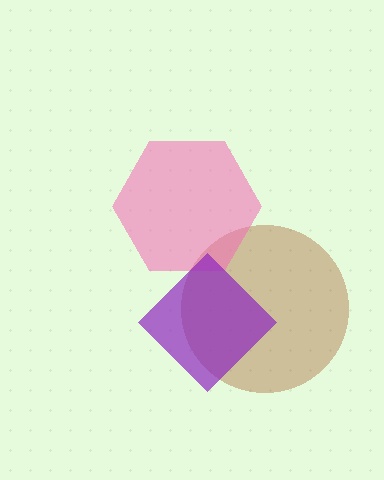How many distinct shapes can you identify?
There are 3 distinct shapes: a brown circle, a pink hexagon, a purple diamond.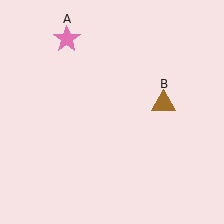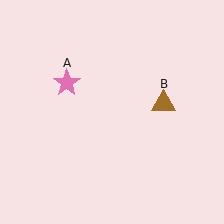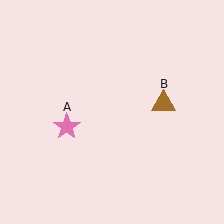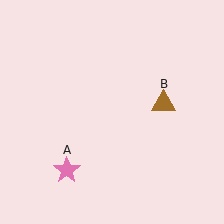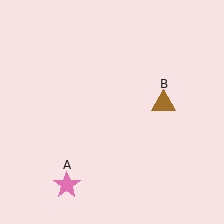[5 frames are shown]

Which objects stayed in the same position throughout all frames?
Brown triangle (object B) remained stationary.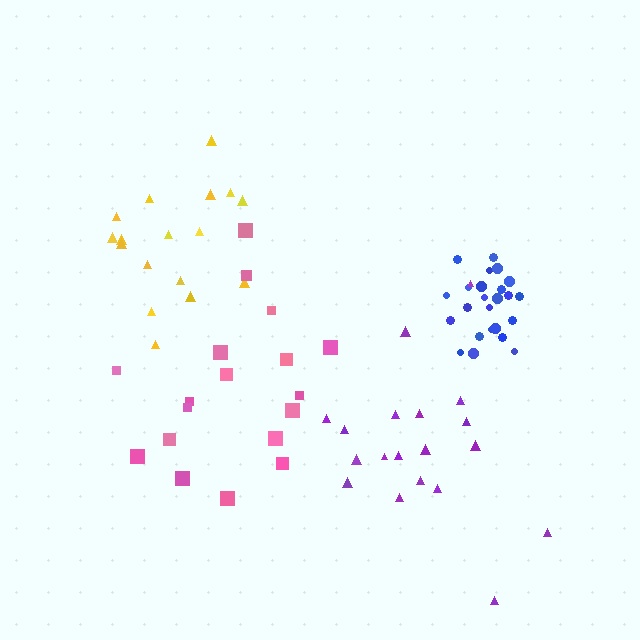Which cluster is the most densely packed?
Blue.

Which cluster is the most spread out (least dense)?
Pink.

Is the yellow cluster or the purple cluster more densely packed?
Yellow.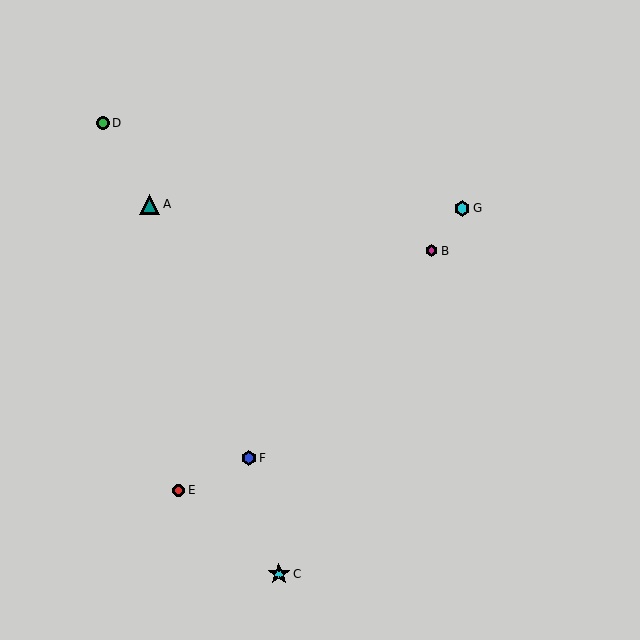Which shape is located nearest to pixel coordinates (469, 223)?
The cyan hexagon (labeled G) at (462, 208) is nearest to that location.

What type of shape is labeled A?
Shape A is a teal triangle.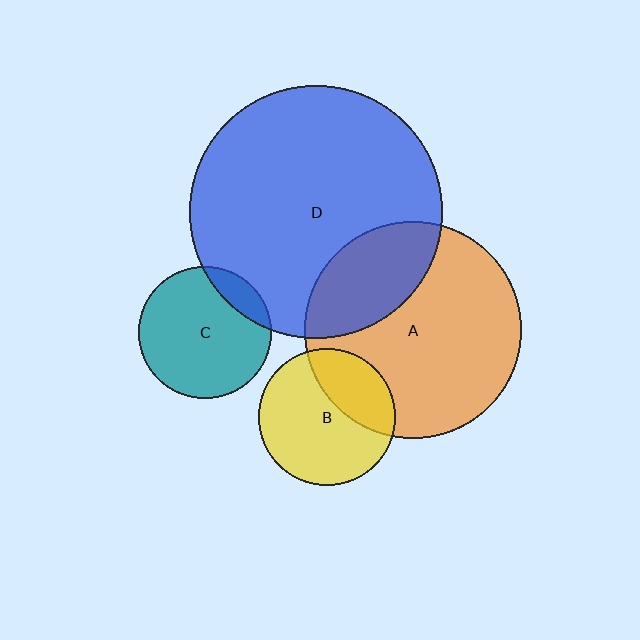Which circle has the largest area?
Circle D (blue).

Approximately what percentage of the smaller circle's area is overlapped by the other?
Approximately 15%.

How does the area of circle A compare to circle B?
Approximately 2.5 times.